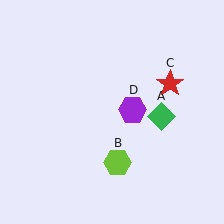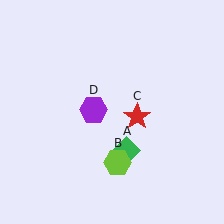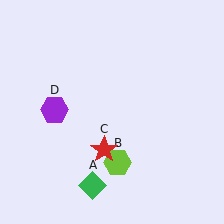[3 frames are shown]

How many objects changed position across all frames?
3 objects changed position: green diamond (object A), red star (object C), purple hexagon (object D).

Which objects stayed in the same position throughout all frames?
Lime hexagon (object B) remained stationary.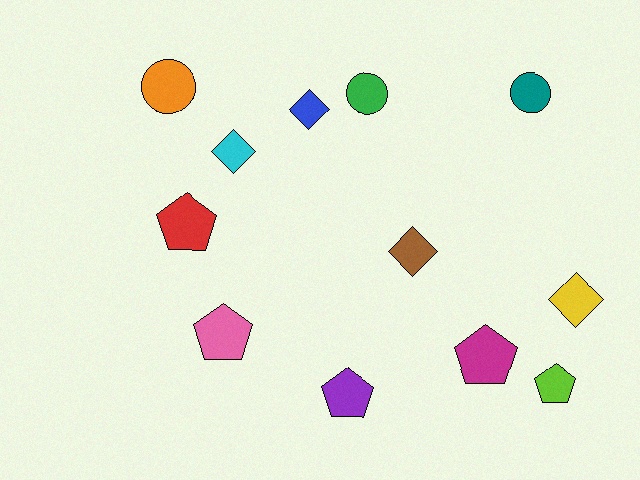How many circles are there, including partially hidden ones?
There are 3 circles.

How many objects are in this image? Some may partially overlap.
There are 12 objects.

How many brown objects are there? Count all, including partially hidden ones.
There is 1 brown object.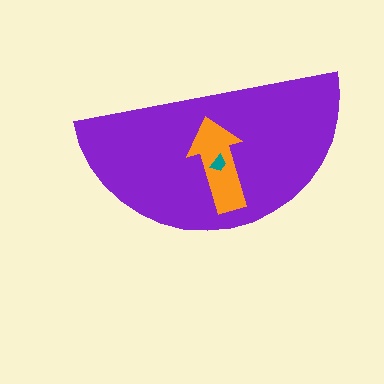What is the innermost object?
The teal trapezoid.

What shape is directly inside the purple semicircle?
The orange arrow.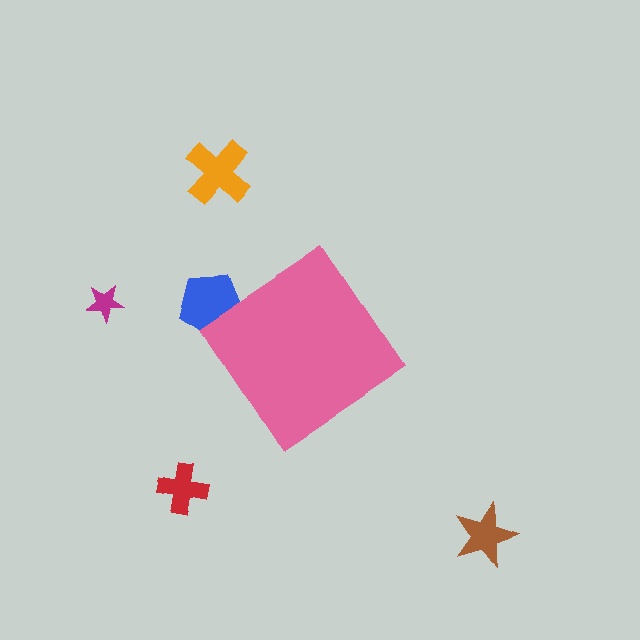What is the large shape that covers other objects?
A pink diamond.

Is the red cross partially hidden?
No, the red cross is fully visible.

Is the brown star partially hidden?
No, the brown star is fully visible.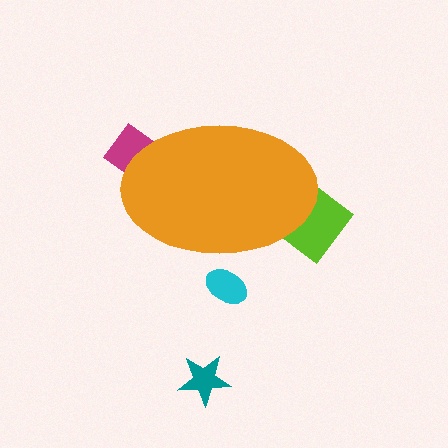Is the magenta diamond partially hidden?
Yes, the magenta diamond is partially hidden behind the orange ellipse.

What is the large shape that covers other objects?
An orange ellipse.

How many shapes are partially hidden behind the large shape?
3 shapes are partially hidden.